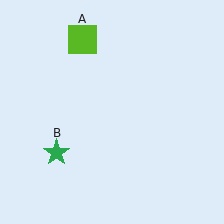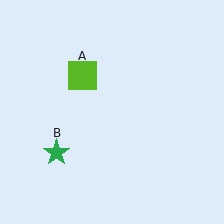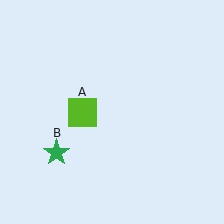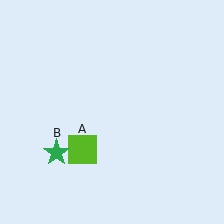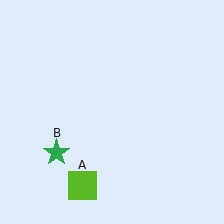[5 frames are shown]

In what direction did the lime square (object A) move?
The lime square (object A) moved down.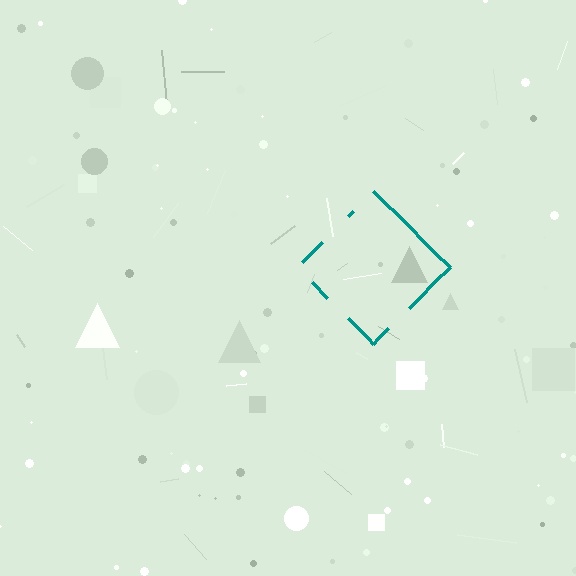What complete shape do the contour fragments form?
The contour fragments form a diamond.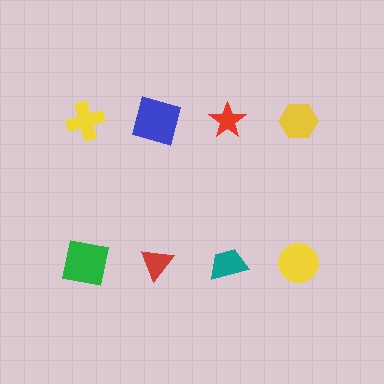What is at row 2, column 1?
A green square.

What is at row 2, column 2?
A red triangle.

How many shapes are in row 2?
4 shapes.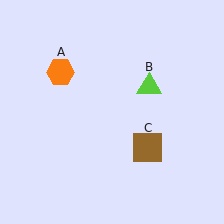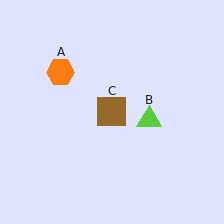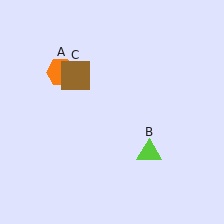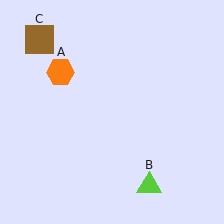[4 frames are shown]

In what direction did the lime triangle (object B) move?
The lime triangle (object B) moved down.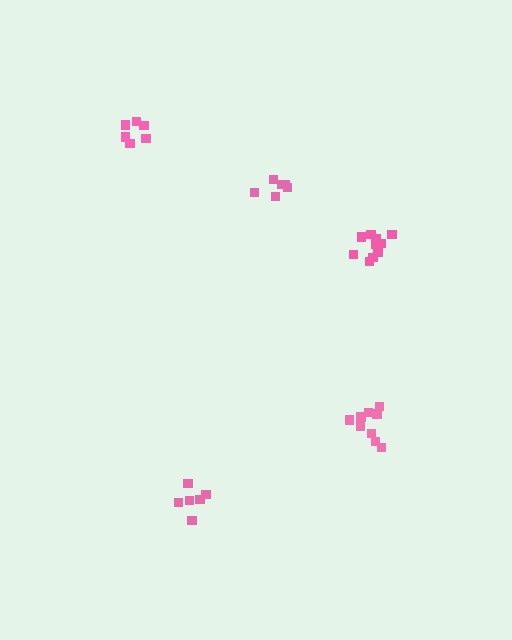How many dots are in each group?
Group 1: 7 dots, Group 2: 6 dots, Group 3: 11 dots, Group 4: 9 dots, Group 5: 6 dots (39 total).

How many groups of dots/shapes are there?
There are 5 groups.